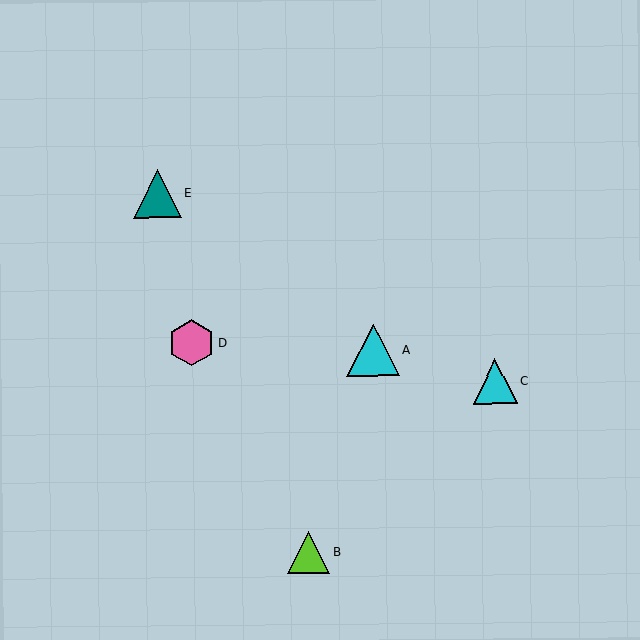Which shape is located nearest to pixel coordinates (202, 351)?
The pink hexagon (labeled D) at (192, 343) is nearest to that location.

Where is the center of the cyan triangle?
The center of the cyan triangle is at (373, 350).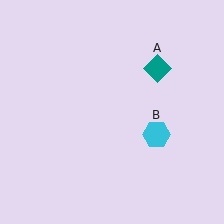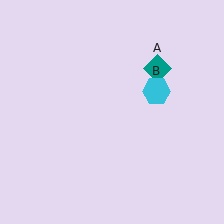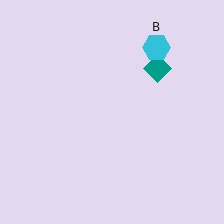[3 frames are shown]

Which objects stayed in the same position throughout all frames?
Teal diamond (object A) remained stationary.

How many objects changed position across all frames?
1 object changed position: cyan hexagon (object B).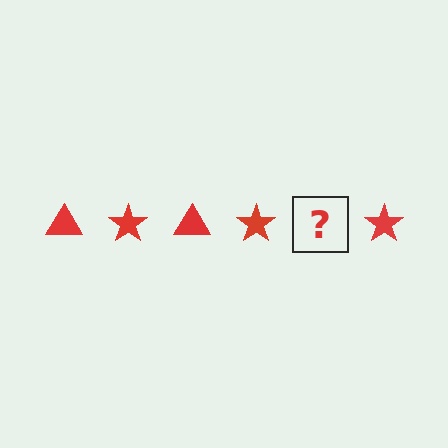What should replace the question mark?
The question mark should be replaced with a red triangle.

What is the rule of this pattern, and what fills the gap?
The rule is that the pattern cycles through triangle, star shapes in red. The gap should be filled with a red triangle.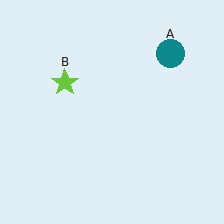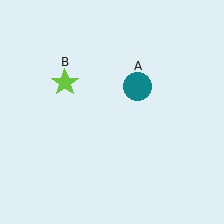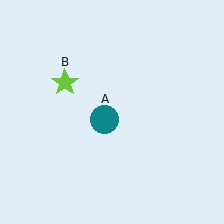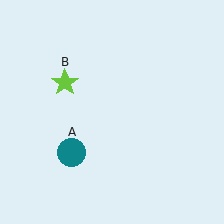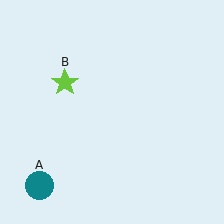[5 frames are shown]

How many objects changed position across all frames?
1 object changed position: teal circle (object A).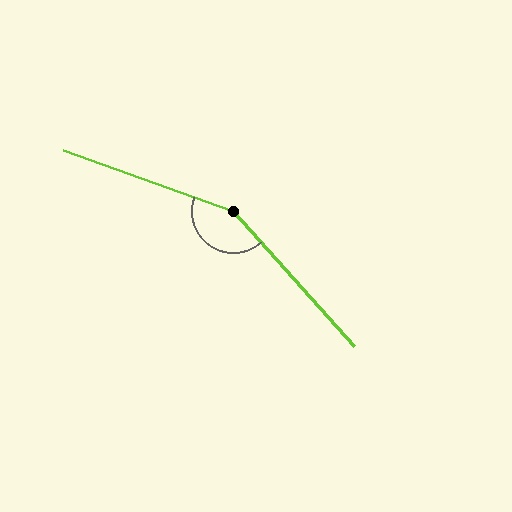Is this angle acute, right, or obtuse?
It is obtuse.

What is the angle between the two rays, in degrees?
Approximately 152 degrees.